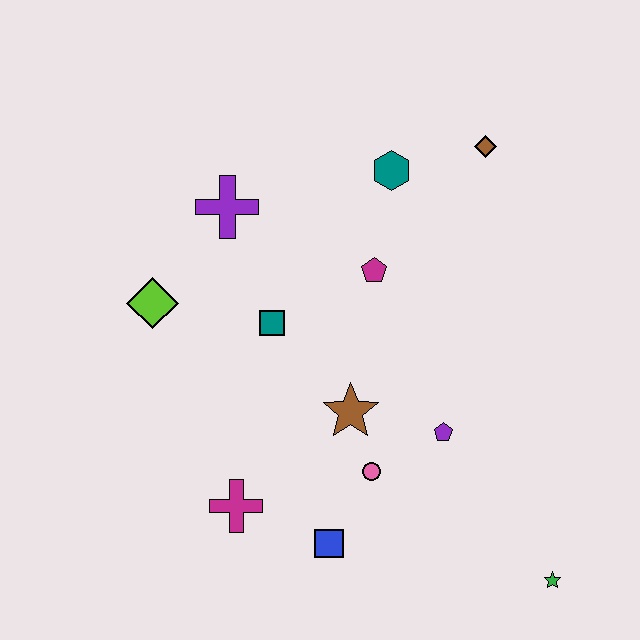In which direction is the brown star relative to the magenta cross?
The brown star is to the right of the magenta cross.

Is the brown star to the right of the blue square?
Yes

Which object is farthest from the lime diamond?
The green star is farthest from the lime diamond.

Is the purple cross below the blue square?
No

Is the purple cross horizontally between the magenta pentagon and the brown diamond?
No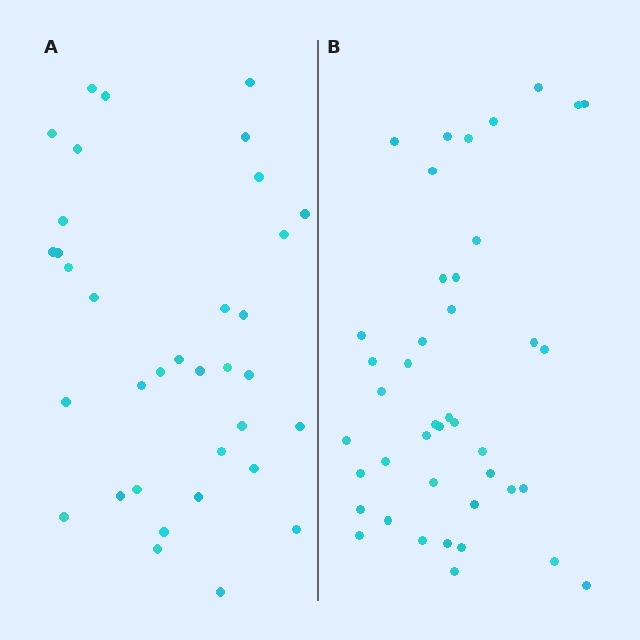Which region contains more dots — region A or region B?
Region B (the right region) has more dots.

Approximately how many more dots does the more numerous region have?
Region B has roughly 8 or so more dots than region A.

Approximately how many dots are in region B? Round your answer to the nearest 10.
About 40 dots. (The exact count is 42, which rounds to 40.)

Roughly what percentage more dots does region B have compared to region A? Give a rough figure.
About 20% more.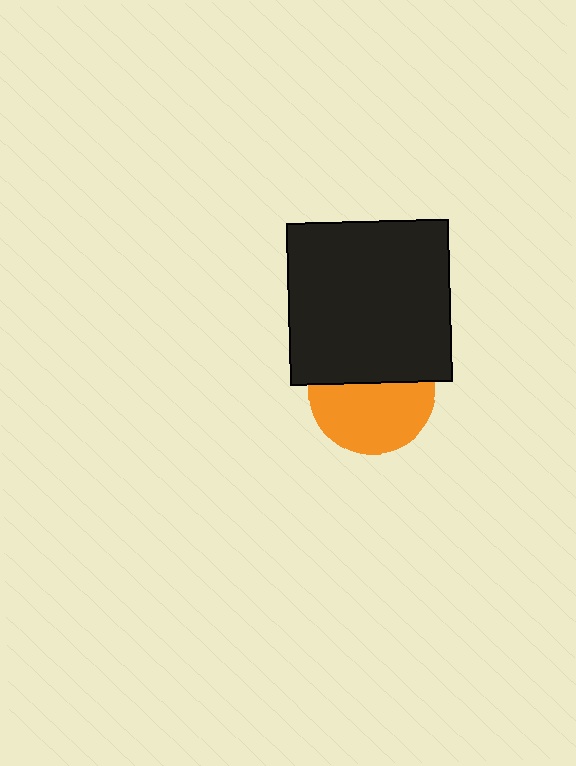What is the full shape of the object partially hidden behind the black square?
The partially hidden object is an orange circle.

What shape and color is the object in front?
The object in front is a black square.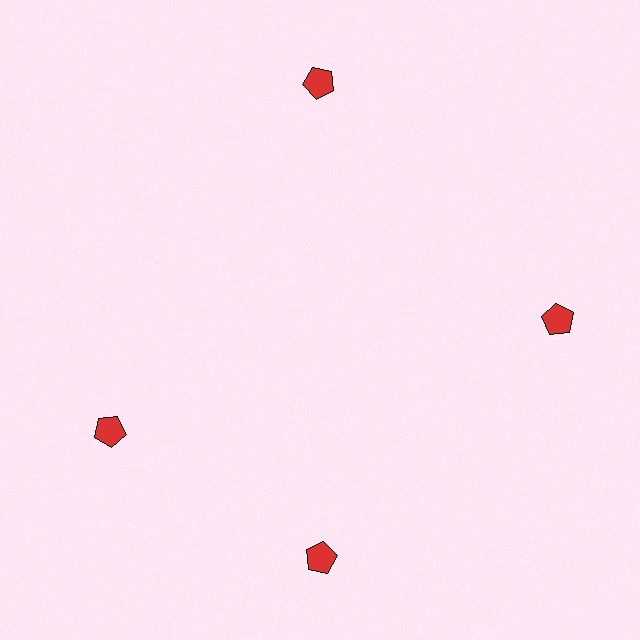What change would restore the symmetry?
The symmetry would be restored by rotating it back into even spacing with its neighbors so that all 4 pentagons sit at equal angles and equal distance from the center.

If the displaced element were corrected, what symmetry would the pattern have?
It would have 4-fold rotational symmetry — the pattern would map onto itself every 90 degrees.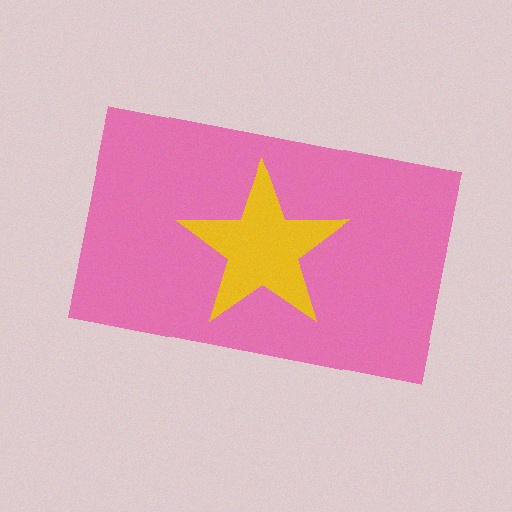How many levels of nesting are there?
2.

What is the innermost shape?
The yellow star.